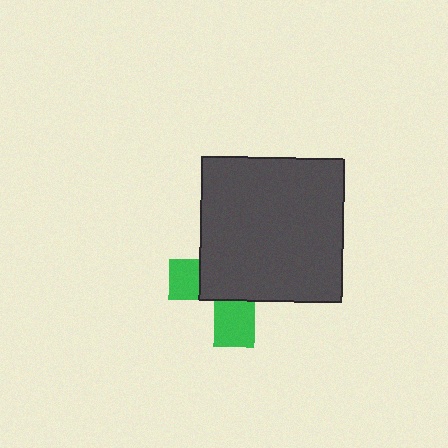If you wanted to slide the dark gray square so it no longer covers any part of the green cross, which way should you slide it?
Slide it up — that is the most direct way to separate the two shapes.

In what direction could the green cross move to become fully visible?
The green cross could move down. That would shift it out from behind the dark gray square entirely.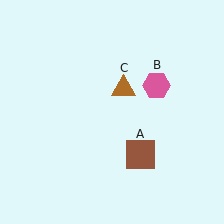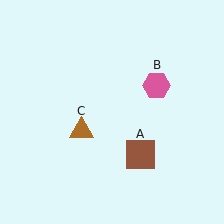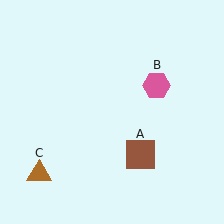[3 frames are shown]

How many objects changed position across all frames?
1 object changed position: brown triangle (object C).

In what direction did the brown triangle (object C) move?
The brown triangle (object C) moved down and to the left.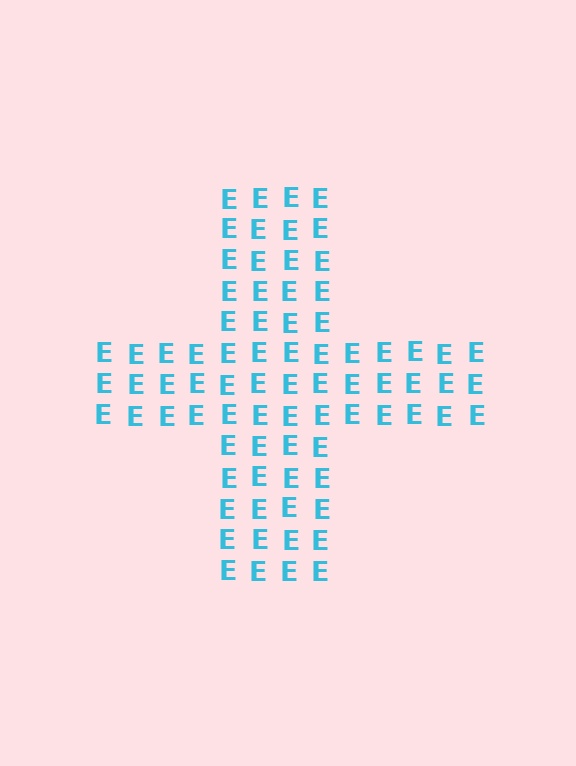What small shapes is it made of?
It is made of small letter E's.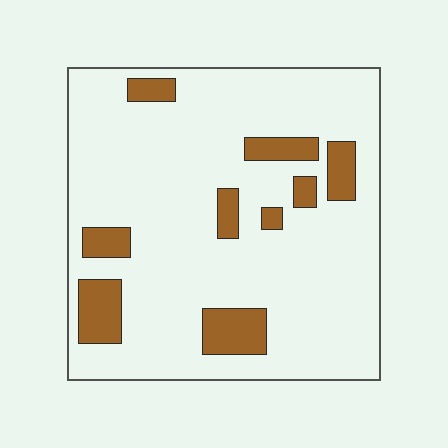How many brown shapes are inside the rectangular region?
9.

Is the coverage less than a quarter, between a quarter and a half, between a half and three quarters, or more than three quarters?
Less than a quarter.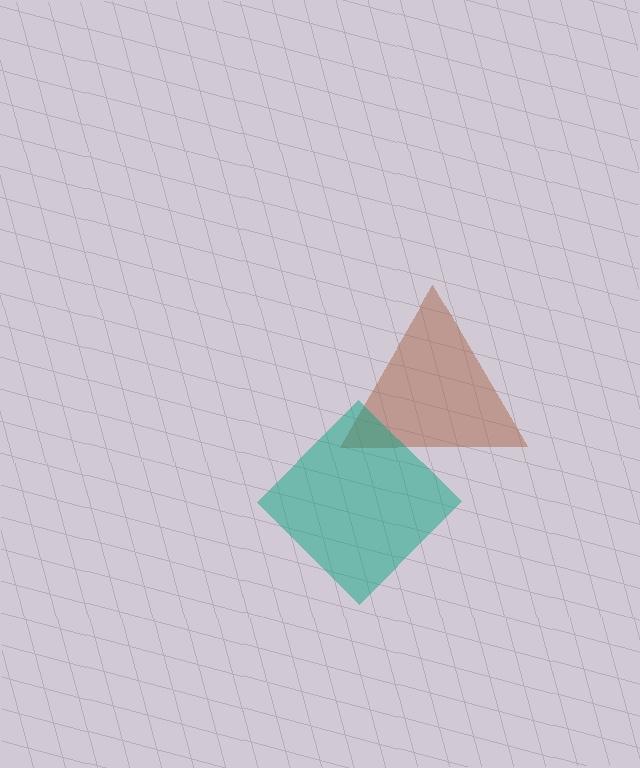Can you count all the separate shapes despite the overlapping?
Yes, there are 2 separate shapes.